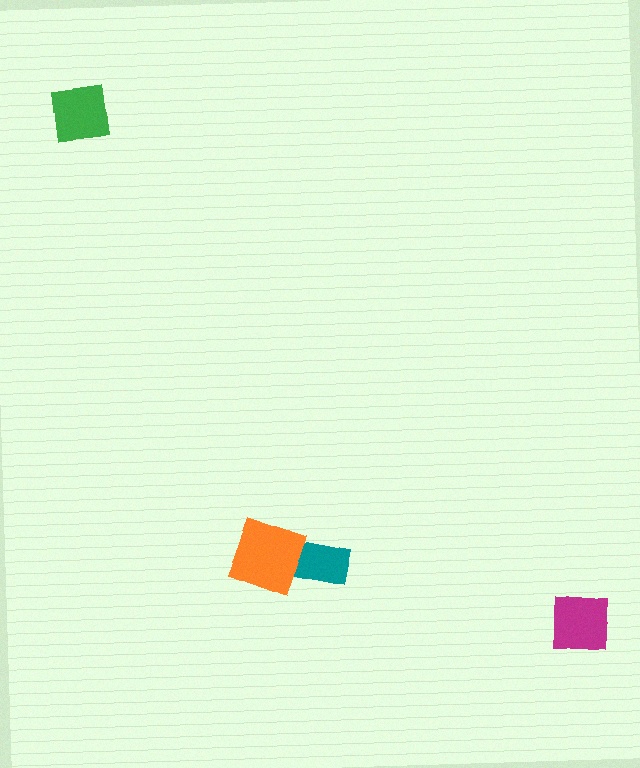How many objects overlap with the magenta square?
0 objects overlap with the magenta square.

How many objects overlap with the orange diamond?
1 object overlaps with the orange diamond.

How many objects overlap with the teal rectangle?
1 object overlaps with the teal rectangle.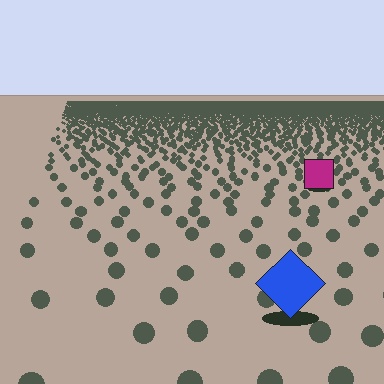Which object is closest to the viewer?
The blue diamond is closest. The texture marks near it are larger and more spread out.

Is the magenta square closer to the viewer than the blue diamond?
No. The blue diamond is closer — you can tell from the texture gradient: the ground texture is coarser near it.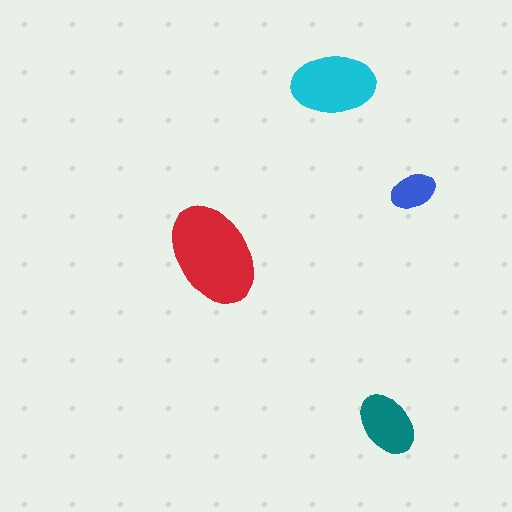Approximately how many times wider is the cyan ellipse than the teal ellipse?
About 1.5 times wider.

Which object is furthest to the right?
The blue ellipse is rightmost.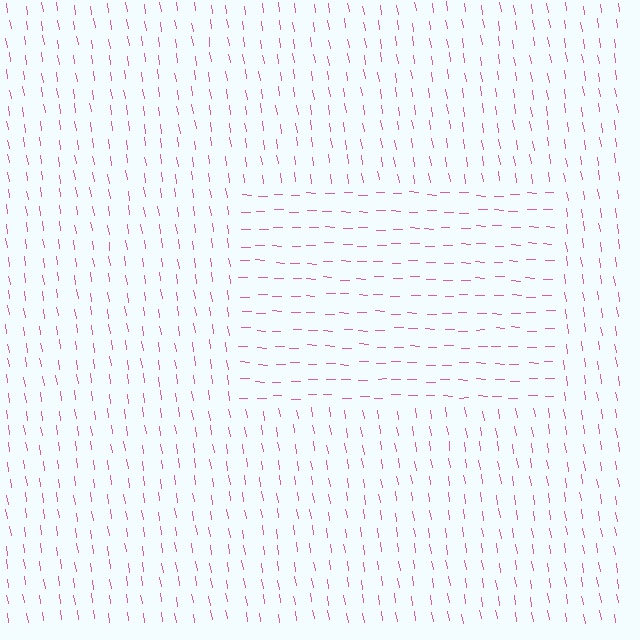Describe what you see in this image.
The image is filled with small pink line segments. A rectangle region in the image has lines oriented differently from the surrounding lines, creating a visible texture boundary.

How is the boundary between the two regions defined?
The boundary is defined purely by a change in line orientation (approximately 79 degrees difference). All lines are the same color and thickness.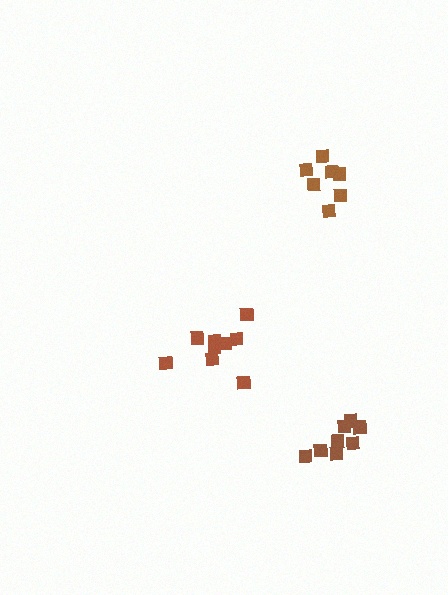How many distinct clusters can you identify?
There are 3 distinct clusters.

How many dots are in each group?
Group 1: 7 dots, Group 2: 9 dots, Group 3: 9 dots (25 total).